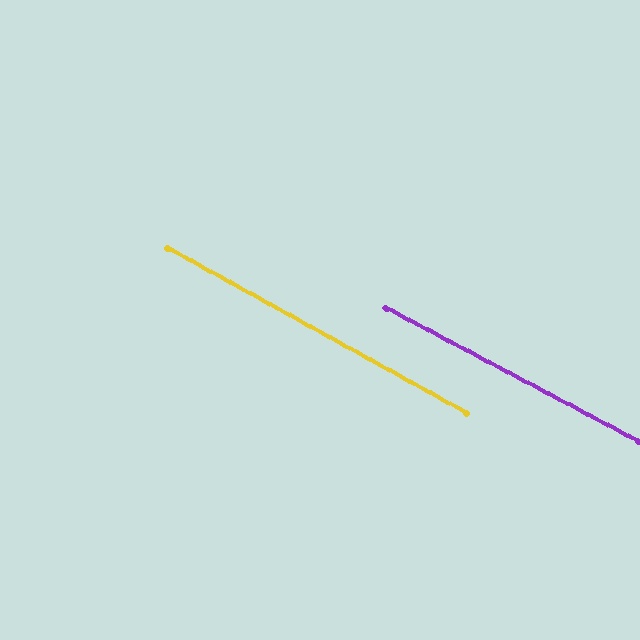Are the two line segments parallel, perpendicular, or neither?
Parallel — their directions differ by only 0.9°.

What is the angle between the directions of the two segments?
Approximately 1 degree.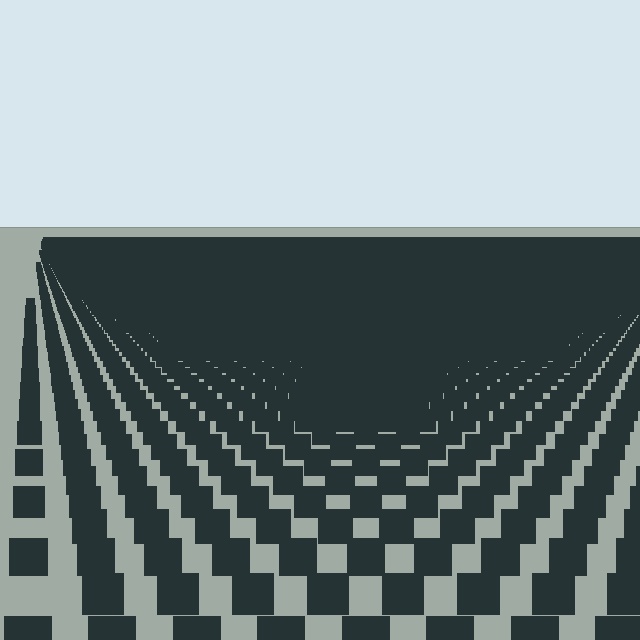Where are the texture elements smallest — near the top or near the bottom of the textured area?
Near the top.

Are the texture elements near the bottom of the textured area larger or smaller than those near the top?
Larger. Near the bottom, elements are closer to the viewer and appear at a bigger on-screen size.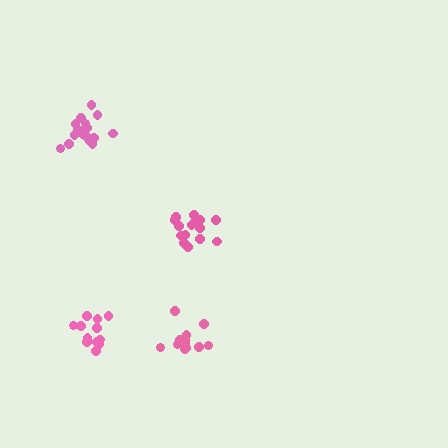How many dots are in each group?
Group 1: 15 dots, Group 2: 15 dots, Group 3: 18 dots, Group 4: 13 dots (61 total).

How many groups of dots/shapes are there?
There are 4 groups.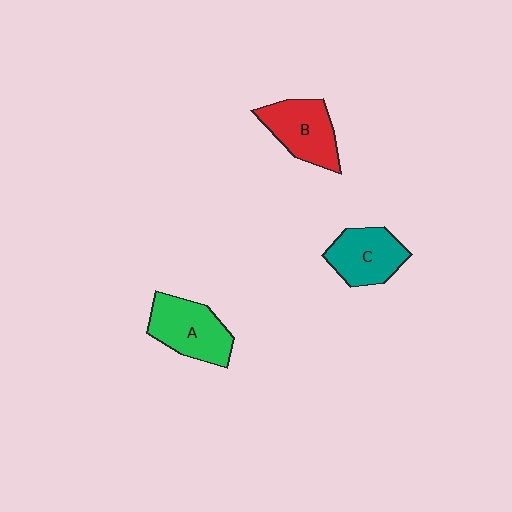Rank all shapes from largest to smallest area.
From largest to smallest: A (green), B (red), C (teal).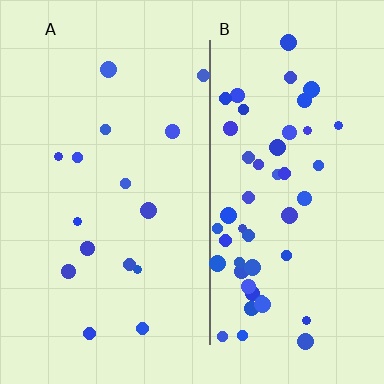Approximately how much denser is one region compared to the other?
Approximately 3.3× — region B over region A.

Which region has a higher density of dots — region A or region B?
B (the right).